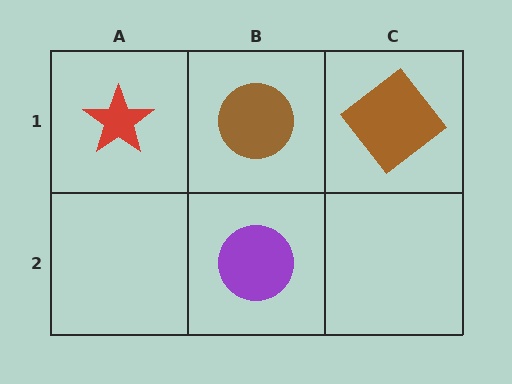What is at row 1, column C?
A brown diamond.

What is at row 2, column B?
A purple circle.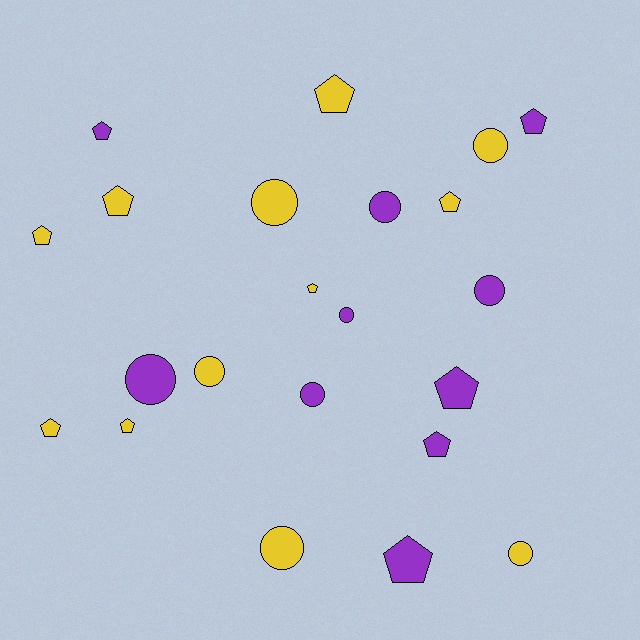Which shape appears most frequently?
Pentagon, with 12 objects.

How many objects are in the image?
There are 22 objects.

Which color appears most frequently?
Yellow, with 12 objects.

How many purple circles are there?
There are 5 purple circles.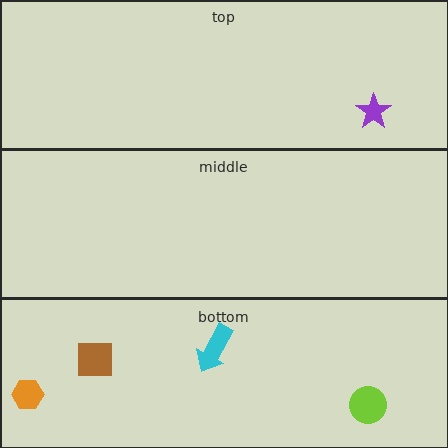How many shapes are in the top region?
1.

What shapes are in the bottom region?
The brown square, the cyan arrow, the orange hexagon, the lime circle.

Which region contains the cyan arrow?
The bottom region.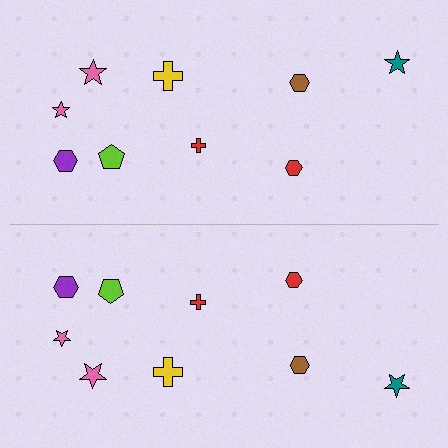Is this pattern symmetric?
Yes, this pattern has bilateral (reflection) symmetry.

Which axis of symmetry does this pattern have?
The pattern has a horizontal axis of symmetry running through the center of the image.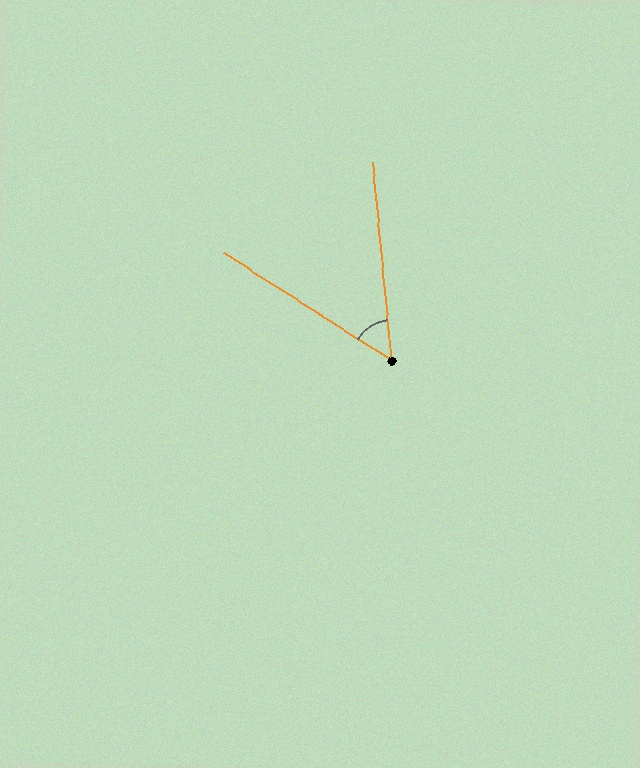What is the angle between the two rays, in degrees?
Approximately 52 degrees.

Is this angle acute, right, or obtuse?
It is acute.